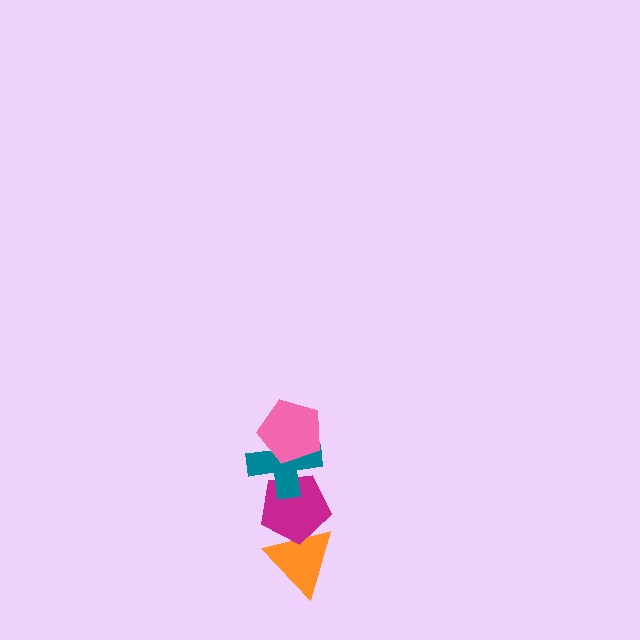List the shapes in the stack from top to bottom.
From top to bottom: the pink pentagon, the teal cross, the magenta pentagon, the orange triangle.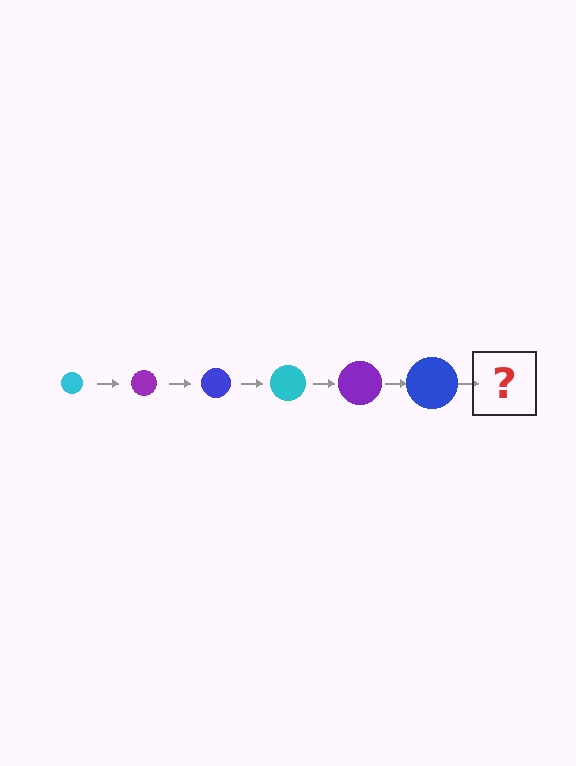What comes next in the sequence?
The next element should be a cyan circle, larger than the previous one.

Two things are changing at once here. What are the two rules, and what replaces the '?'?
The two rules are that the circle grows larger each step and the color cycles through cyan, purple, and blue. The '?' should be a cyan circle, larger than the previous one.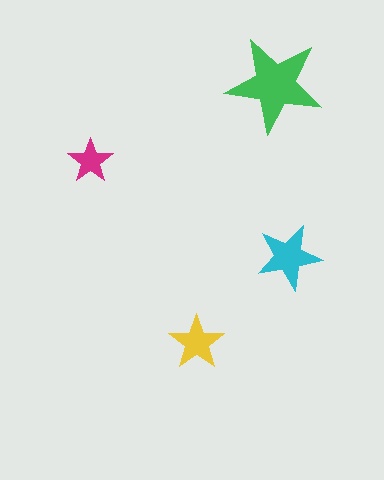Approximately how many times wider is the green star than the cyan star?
About 1.5 times wider.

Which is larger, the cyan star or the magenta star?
The cyan one.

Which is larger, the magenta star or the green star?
The green one.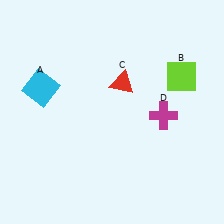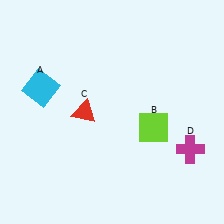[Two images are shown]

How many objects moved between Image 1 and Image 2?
3 objects moved between the two images.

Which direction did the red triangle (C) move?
The red triangle (C) moved left.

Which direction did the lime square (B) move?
The lime square (B) moved down.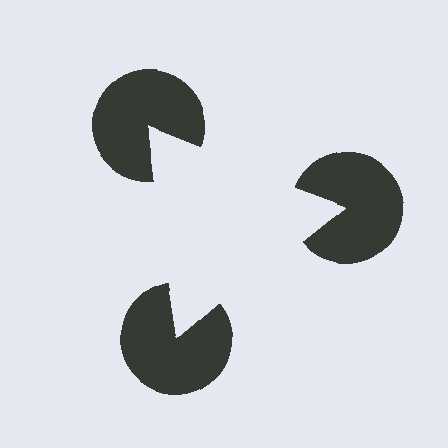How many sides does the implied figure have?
3 sides.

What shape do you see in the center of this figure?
An illusory triangle — its edges are inferred from the aligned wedge cuts in the pac-man discs, not physically drawn.